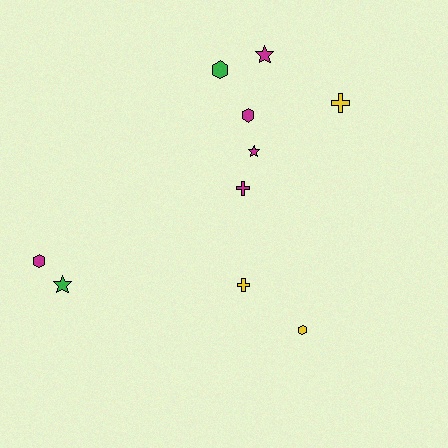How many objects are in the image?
There are 10 objects.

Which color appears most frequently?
Magenta, with 5 objects.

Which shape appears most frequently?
Hexagon, with 4 objects.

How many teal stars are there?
There are no teal stars.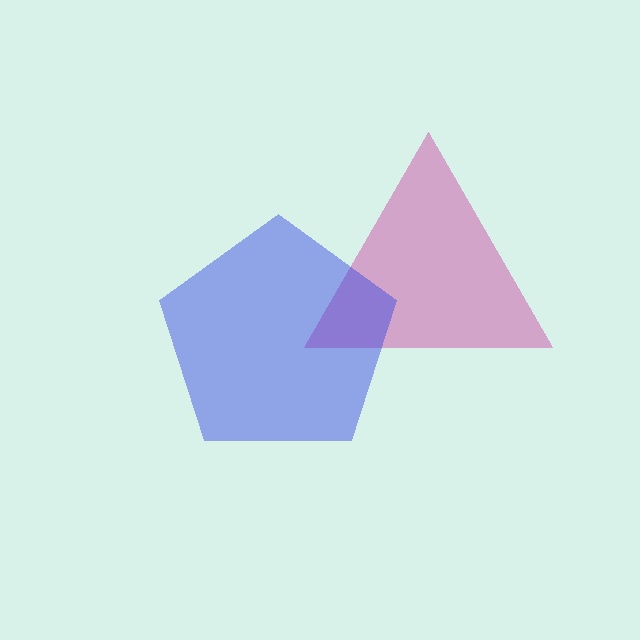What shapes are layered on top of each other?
The layered shapes are: a magenta triangle, a blue pentagon.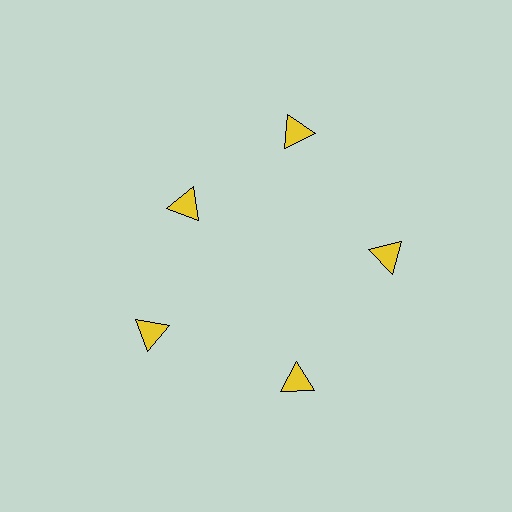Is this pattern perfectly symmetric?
No. The 5 yellow triangles are arranged in a ring, but one element near the 10 o'clock position is pulled inward toward the center, breaking the 5-fold rotational symmetry.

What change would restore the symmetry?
The symmetry would be restored by moving it outward, back onto the ring so that all 5 triangles sit at equal angles and equal distance from the center.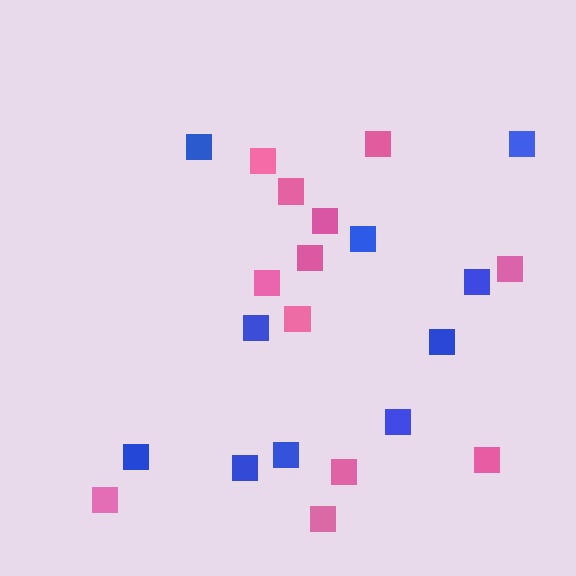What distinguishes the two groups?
There are 2 groups: one group of pink squares (12) and one group of blue squares (10).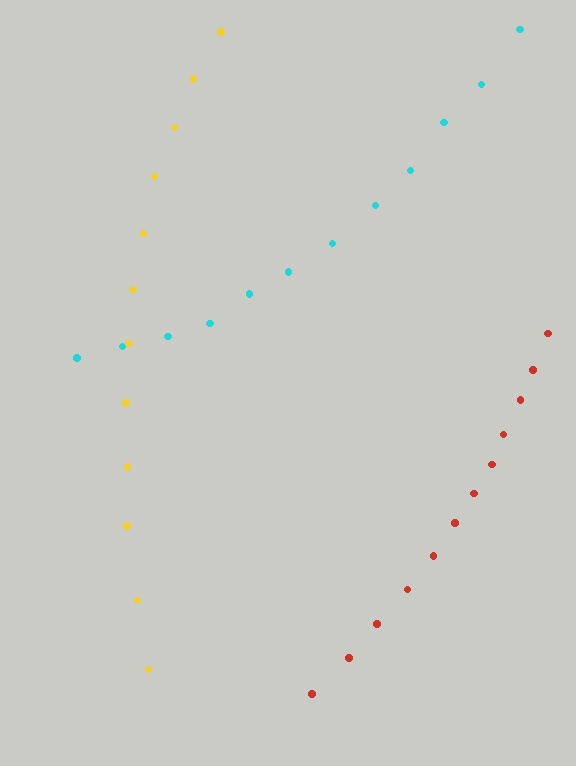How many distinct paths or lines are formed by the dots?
There are 3 distinct paths.